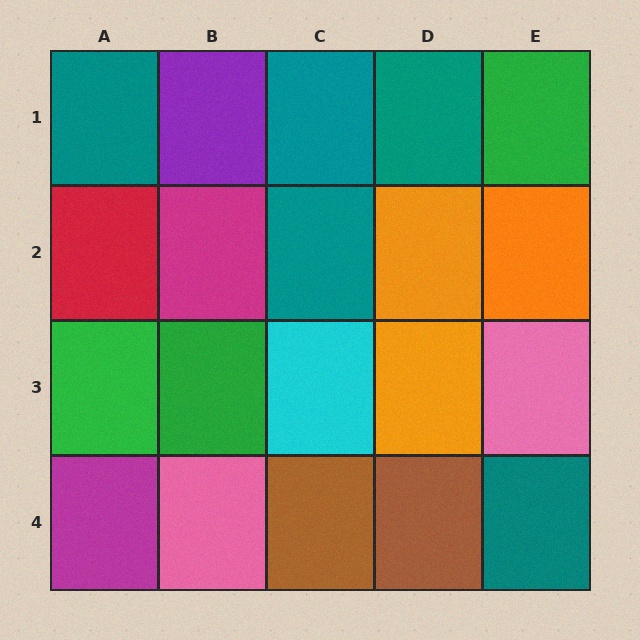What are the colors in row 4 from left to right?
Magenta, pink, brown, brown, teal.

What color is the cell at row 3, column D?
Orange.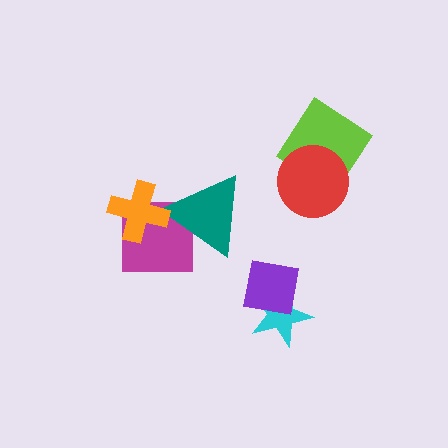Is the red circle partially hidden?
No, no other shape covers it.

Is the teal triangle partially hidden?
Yes, it is partially covered by another shape.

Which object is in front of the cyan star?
The purple square is in front of the cyan star.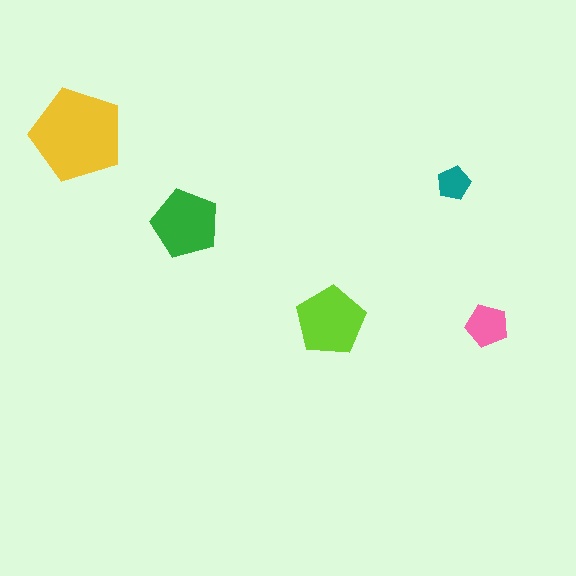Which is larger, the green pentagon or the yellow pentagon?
The yellow one.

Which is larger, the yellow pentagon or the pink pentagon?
The yellow one.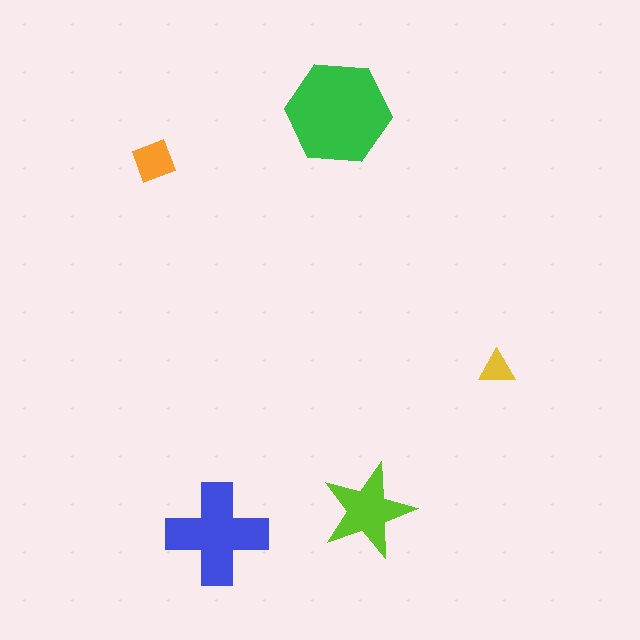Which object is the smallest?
The yellow triangle.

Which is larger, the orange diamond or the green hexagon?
The green hexagon.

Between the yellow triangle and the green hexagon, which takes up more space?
The green hexagon.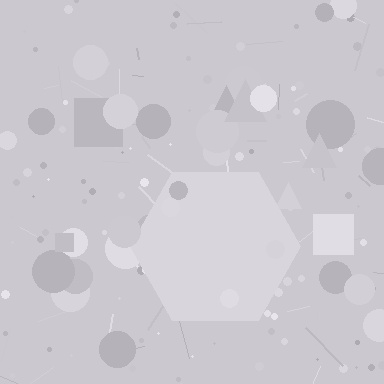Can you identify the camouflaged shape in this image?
The camouflaged shape is a hexagon.